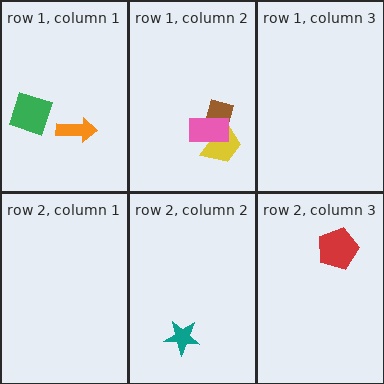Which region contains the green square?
The row 1, column 1 region.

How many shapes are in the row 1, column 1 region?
2.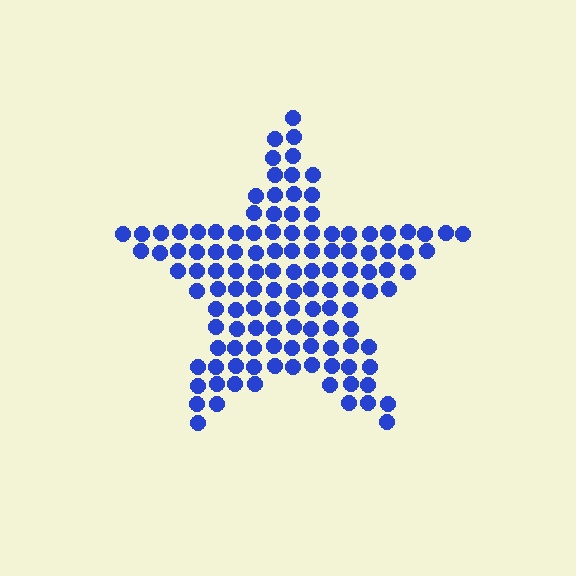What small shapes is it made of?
It is made of small circles.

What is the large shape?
The large shape is a star.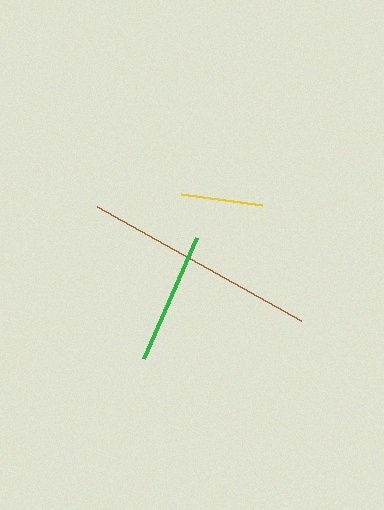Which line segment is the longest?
The brown line is the longest at approximately 234 pixels.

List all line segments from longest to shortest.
From longest to shortest: brown, green, yellow.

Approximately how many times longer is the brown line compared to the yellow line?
The brown line is approximately 2.8 times the length of the yellow line.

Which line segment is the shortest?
The yellow line is the shortest at approximately 82 pixels.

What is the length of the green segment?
The green segment is approximately 131 pixels long.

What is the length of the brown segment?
The brown segment is approximately 234 pixels long.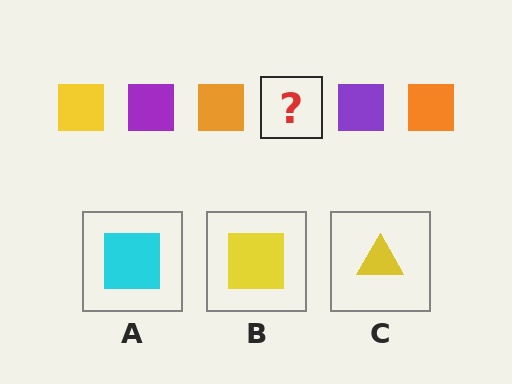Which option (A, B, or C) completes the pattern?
B.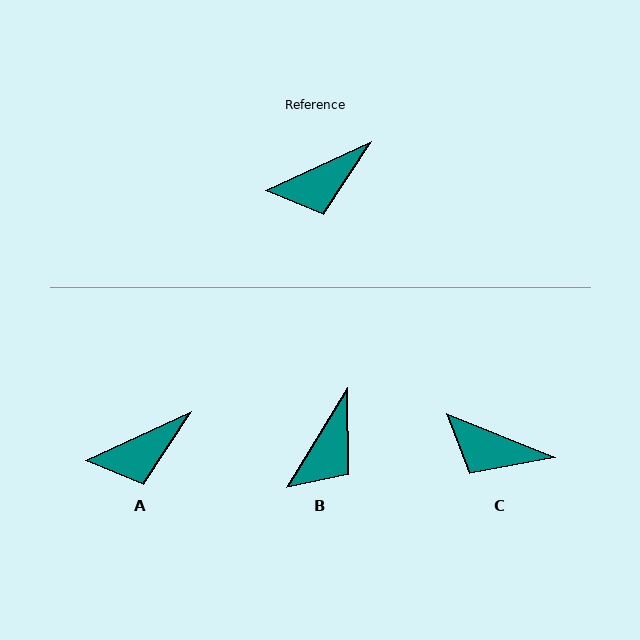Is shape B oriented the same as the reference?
No, it is off by about 34 degrees.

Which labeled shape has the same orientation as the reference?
A.